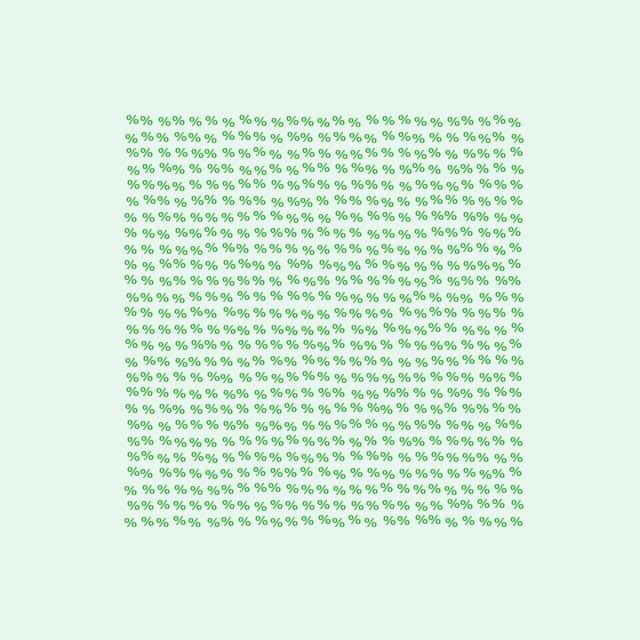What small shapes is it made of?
It is made of small percent signs.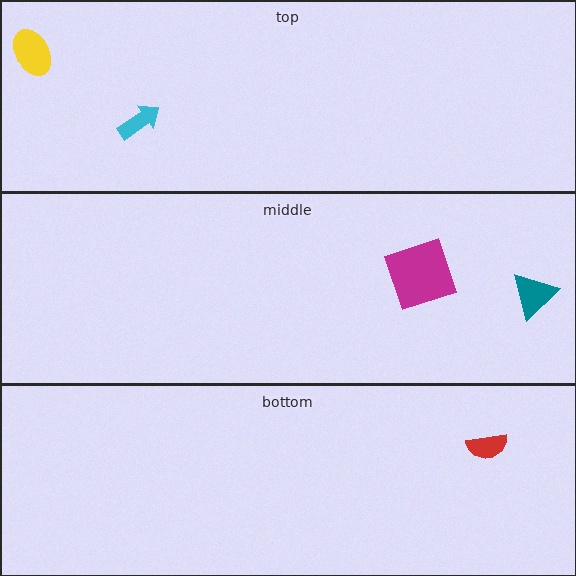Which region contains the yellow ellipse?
The top region.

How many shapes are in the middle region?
2.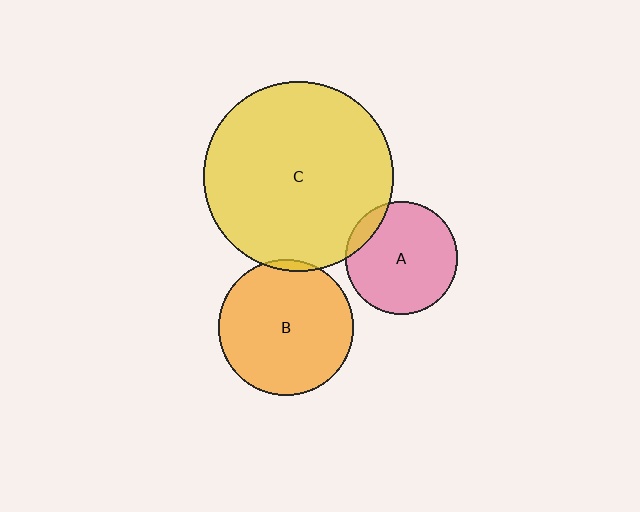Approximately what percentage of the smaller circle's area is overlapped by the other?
Approximately 5%.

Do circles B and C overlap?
Yes.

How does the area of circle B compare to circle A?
Approximately 1.5 times.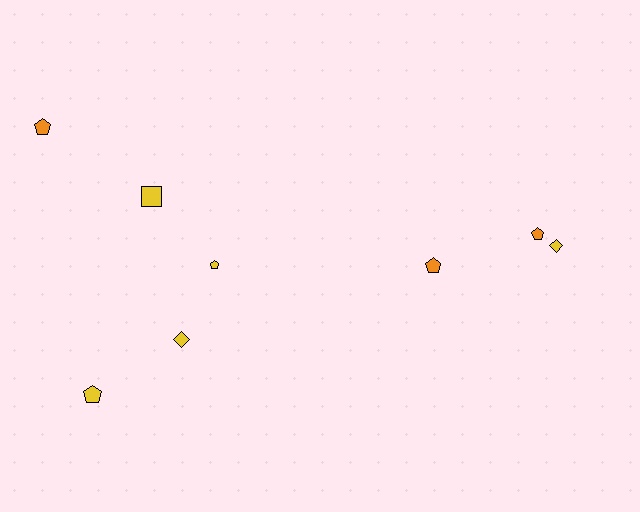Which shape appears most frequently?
Pentagon, with 5 objects.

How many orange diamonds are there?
There are no orange diamonds.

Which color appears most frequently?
Yellow, with 5 objects.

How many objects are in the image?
There are 8 objects.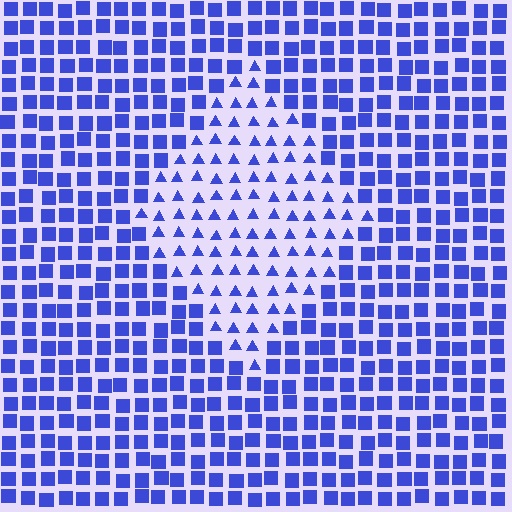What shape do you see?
I see a diamond.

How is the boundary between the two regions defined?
The boundary is defined by a change in element shape: triangles inside vs. squares outside. All elements share the same color and spacing.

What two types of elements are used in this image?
The image uses triangles inside the diamond region and squares outside it.